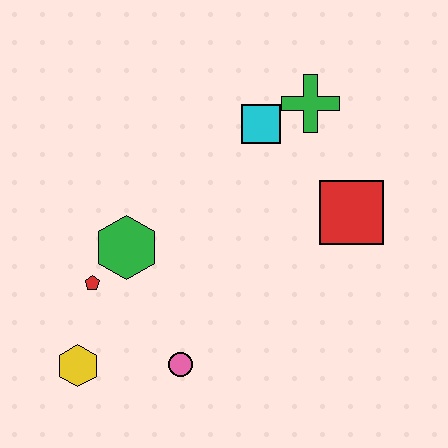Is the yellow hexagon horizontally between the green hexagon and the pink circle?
No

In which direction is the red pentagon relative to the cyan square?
The red pentagon is to the left of the cyan square.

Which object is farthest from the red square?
The yellow hexagon is farthest from the red square.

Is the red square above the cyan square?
No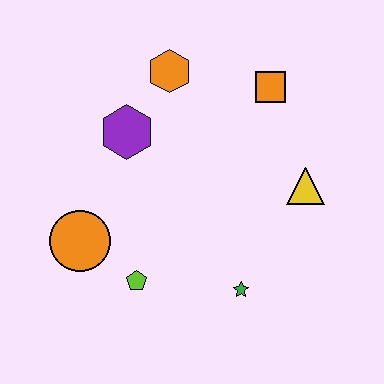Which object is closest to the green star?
The lime pentagon is closest to the green star.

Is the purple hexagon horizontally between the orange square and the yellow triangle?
No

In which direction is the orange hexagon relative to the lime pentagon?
The orange hexagon is above the lime pentagon.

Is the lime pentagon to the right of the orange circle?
Yes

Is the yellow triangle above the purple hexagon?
No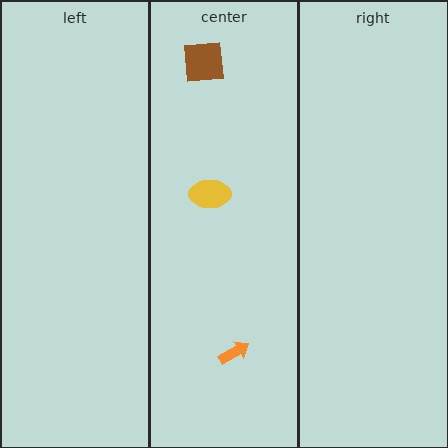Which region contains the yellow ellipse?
The center region.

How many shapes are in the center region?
3.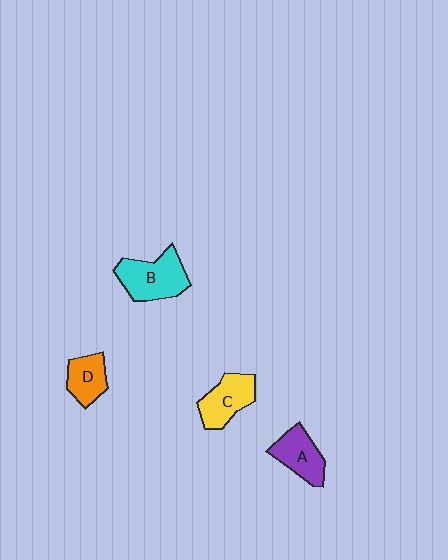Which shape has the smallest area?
Shape D (orange).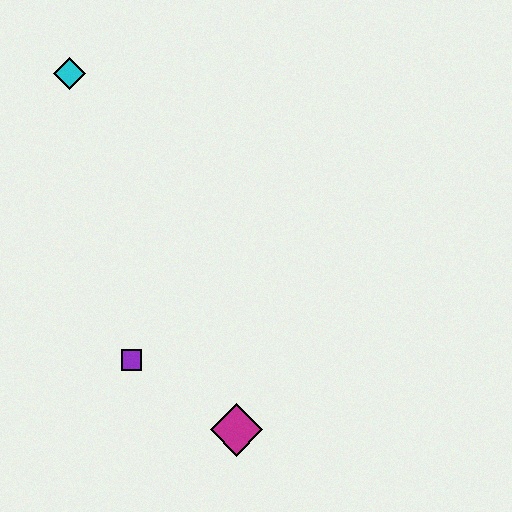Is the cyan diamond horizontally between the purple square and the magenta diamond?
No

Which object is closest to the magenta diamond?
The purple square is closest to the magenta diamond.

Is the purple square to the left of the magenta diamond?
Yes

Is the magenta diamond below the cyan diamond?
Yes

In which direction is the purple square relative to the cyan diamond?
The purple square is below the cyan diamond.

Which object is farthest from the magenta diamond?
The cyan diamond is farthest from the magenta diamond.